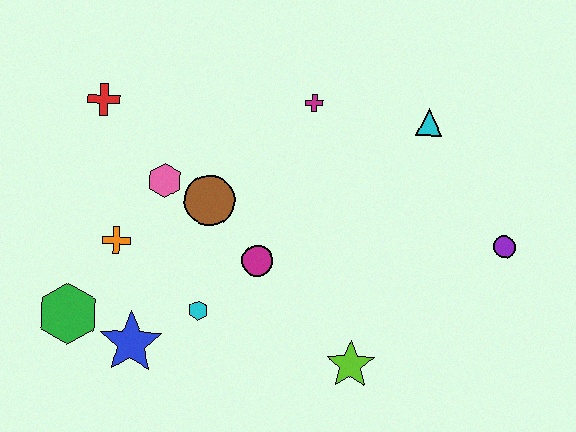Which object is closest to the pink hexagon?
The brown circle is closest to the pink hexagon.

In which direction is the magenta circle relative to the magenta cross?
The magenta circle is below the magenta cross.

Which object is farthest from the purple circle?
The green hexagon is farthest from the purple circle.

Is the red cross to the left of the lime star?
Yes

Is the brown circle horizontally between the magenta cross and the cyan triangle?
No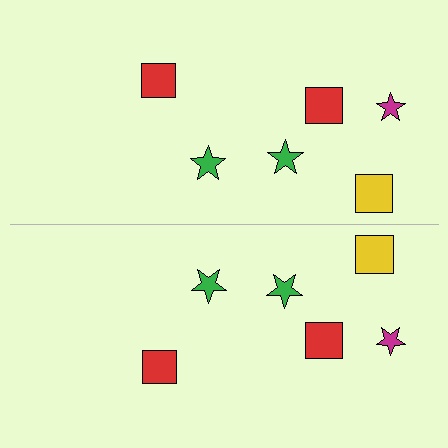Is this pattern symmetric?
Yes, this pattern has bilateral (reflection) symmetry.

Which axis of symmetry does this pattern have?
The pattern has a horizontal axis of symmetry running through the center of the image.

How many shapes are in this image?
There are 12 shapes in this image.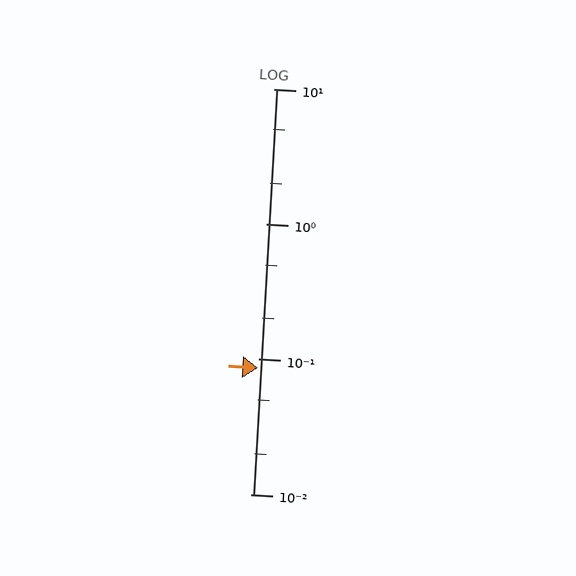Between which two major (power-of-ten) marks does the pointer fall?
The pointer is between 0.01 and 0.1.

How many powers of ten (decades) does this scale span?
The scale spans 3 decades, from 0.01 to 10.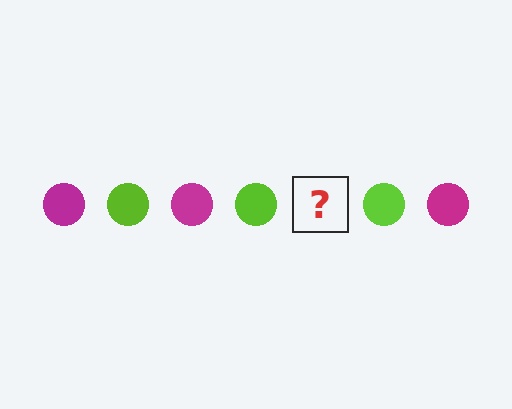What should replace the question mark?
The question mark should be replaced with a magenta circle.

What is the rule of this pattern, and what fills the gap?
The rule is that the pattern cycles through magenta, lime circles. The gap should be filled with a magenta circle.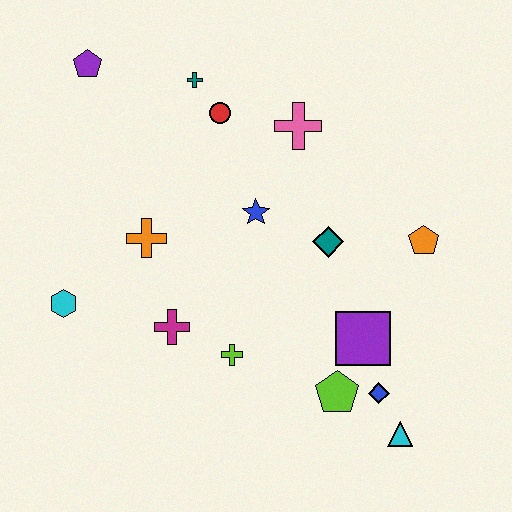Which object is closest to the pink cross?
The red circle is closest to the pink cross.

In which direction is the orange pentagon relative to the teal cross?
The orange pentagon is to the right of the teal cross.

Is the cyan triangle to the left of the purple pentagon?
No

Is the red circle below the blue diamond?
No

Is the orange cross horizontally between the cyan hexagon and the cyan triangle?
Yes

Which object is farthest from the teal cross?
The cyan triangle is farthest from the teal cross.